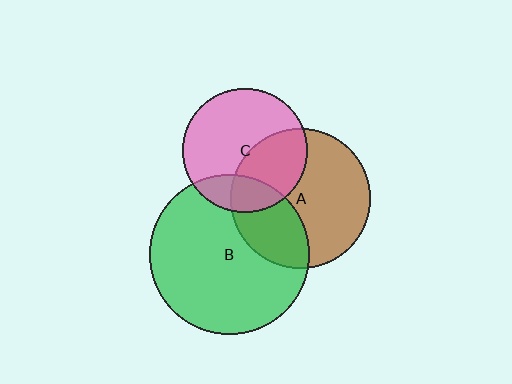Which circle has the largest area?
Circle B (green).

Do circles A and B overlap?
Yes.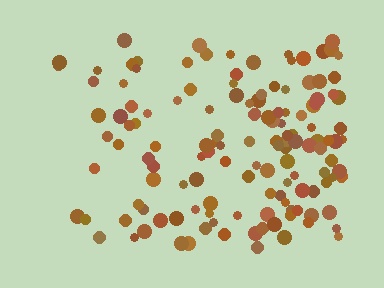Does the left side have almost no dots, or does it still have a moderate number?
Still a moderate number, just noticeably fewer than the right.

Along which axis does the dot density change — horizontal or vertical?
Horizontal.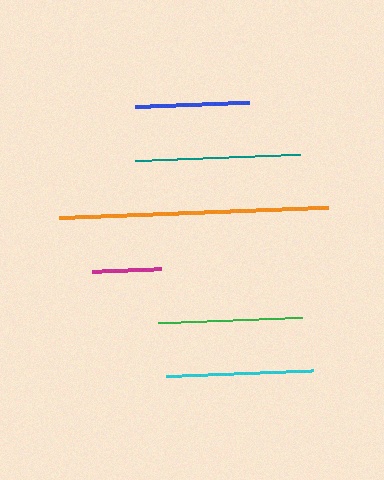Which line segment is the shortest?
The magenta line is the shortest at approximately 69 pixels.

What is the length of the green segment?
The green segment is approximately 144 pixels long.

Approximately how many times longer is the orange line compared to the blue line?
The orange line is approximately 2.4 times the length of the blue line.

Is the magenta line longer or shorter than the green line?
The green line is longer than the magenta line.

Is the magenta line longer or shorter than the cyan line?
The cyan line is longer than the magenta line.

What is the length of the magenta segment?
The magenta segment is approximately 69 pixels long.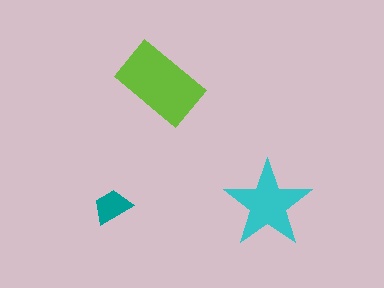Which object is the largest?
The lime rectangle.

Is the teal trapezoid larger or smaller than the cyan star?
Smaller.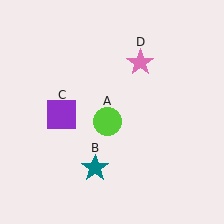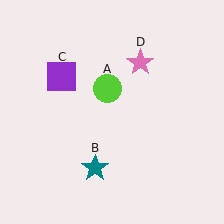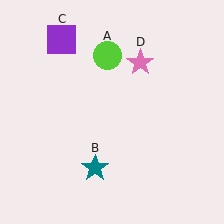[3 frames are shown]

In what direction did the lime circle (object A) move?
The lime circle (object A) moved up.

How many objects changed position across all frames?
2 objects changed position: lime circle (object A), purple square (object C).